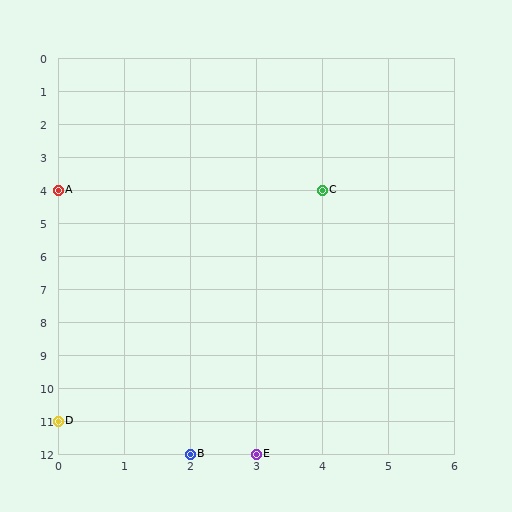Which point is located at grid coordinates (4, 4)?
Point C is at (4, 4).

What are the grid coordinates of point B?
Point B is at grid coordinates (2, 12).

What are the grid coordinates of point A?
Point A is at grid coordinates (0, 4).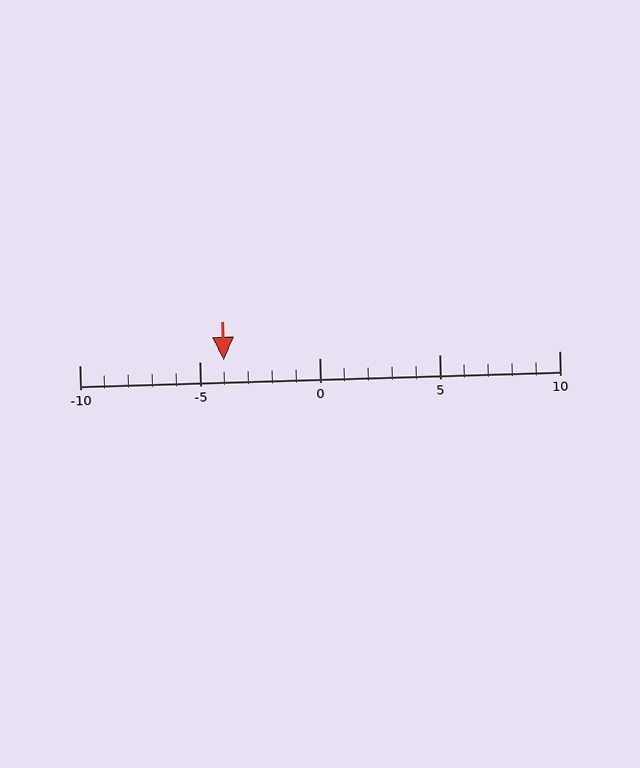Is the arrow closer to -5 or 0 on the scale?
The arrow is closer to -5.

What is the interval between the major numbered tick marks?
The major tick marks are spaced 5 units apart.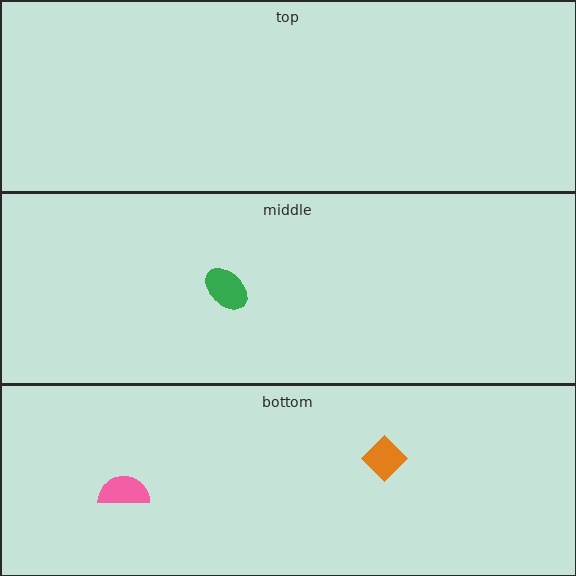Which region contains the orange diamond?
The bottom region.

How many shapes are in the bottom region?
2.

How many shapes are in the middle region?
1.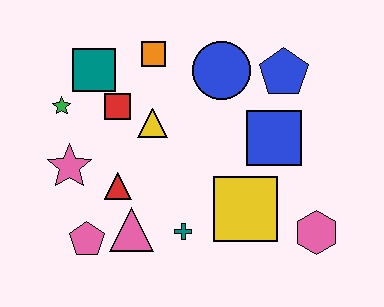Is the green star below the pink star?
No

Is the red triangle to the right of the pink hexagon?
No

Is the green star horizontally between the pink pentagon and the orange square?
No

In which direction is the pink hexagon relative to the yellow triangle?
The pink hexagon is to the right of the yellow triangle.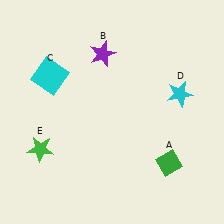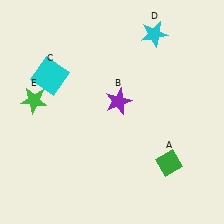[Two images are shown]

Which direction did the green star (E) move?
The green star (E) moved up.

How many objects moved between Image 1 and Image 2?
3 objects moved between the two images.